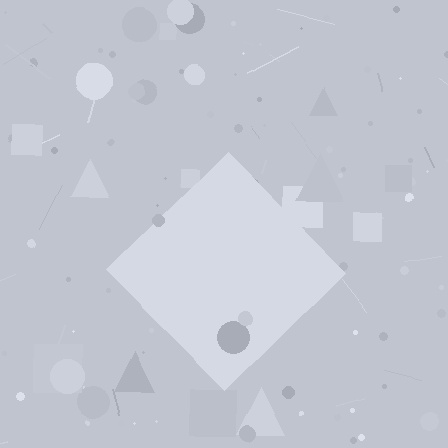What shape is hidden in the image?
A diamond is hidden in the image.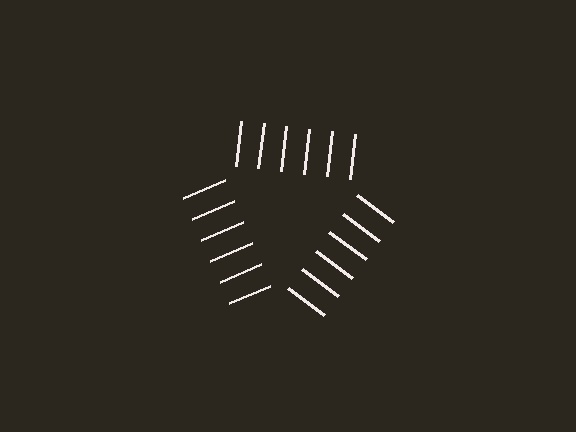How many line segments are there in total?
18 — 6 along each of the 3 edges.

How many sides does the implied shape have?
3 sides — the line-ends trace a triangle.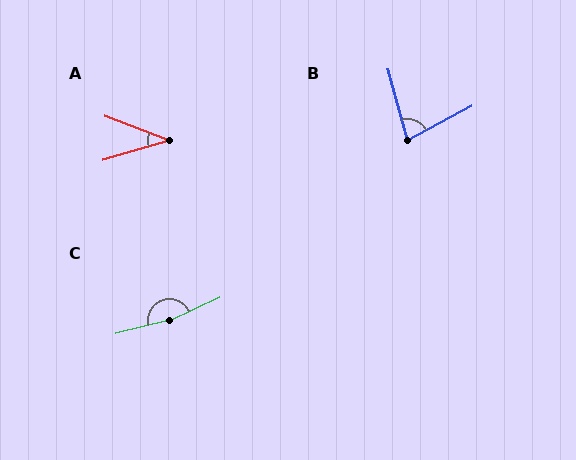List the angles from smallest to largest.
A (37°), B (77°), C (168°).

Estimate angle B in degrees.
Approximately 77 degrees.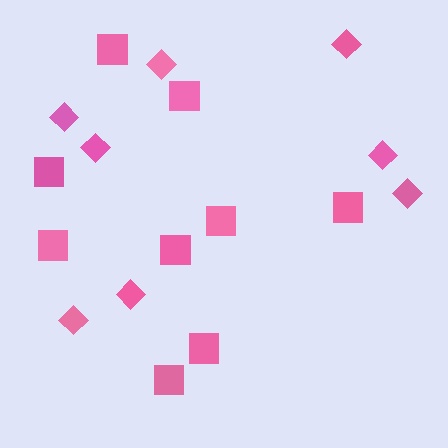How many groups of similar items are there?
There are 2 groups: one group of diamonds (8) and one group of squares (9).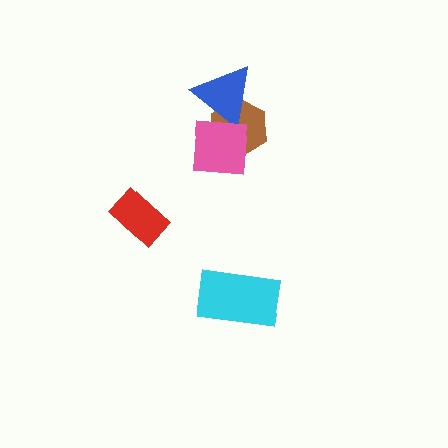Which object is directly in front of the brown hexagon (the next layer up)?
The blue triangle is directly in front of the brown hexagon.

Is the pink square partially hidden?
No, no other shape covers it.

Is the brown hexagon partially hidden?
Yes, it is partially covered by another shape.